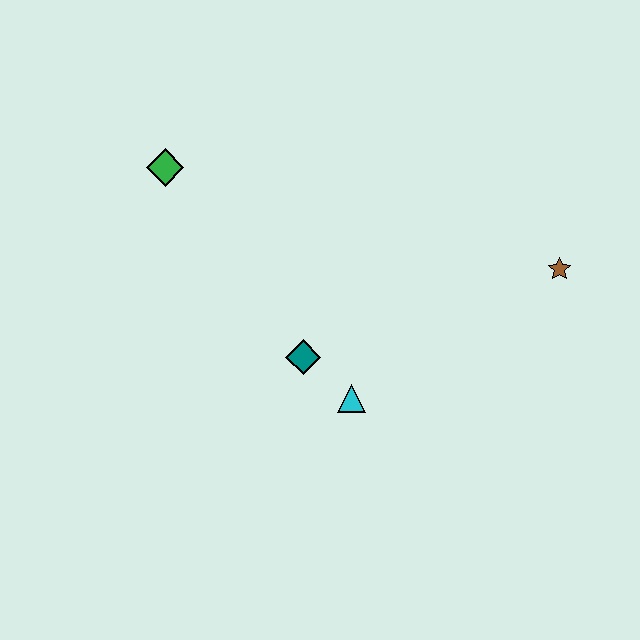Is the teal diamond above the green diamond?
No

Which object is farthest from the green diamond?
The brown star is farthest from the green diamond.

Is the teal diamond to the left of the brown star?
Yes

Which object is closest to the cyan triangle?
The teal diamond is closest to the cyan triangle.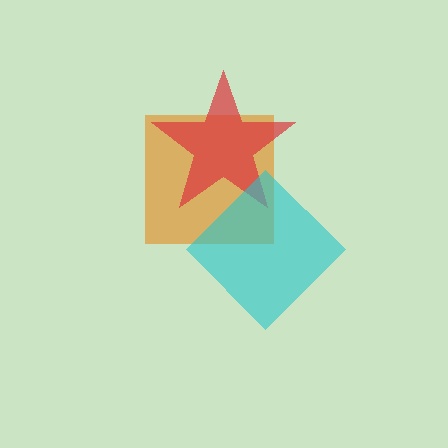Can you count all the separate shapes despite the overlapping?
Yes, there are 3 separate shapes.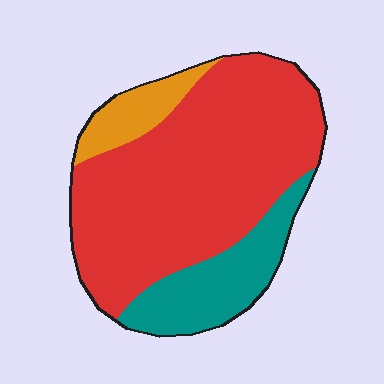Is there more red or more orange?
Red.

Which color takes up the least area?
Orange, at roughly 10%.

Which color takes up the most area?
Red, at roughly 70%.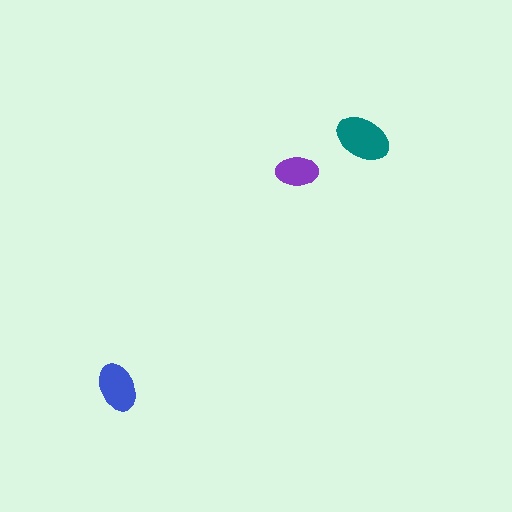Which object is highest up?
The teal ellipse is topmost.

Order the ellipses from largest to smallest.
the teal one, the blue one, the purple one.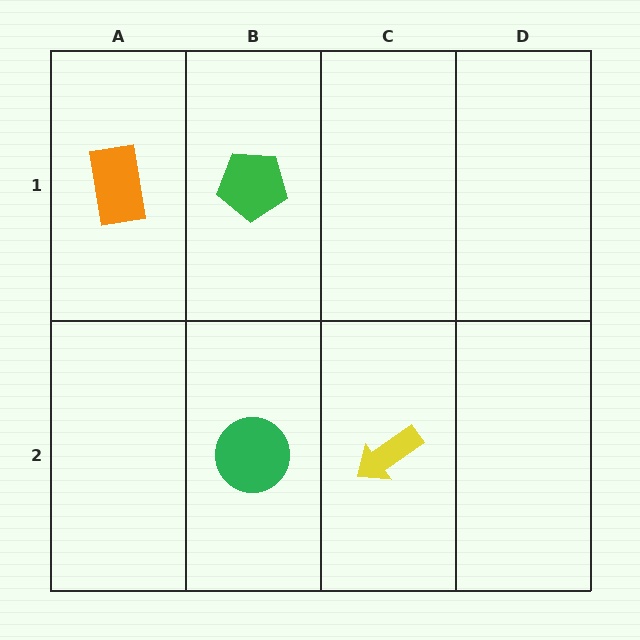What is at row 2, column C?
A yellow arrow.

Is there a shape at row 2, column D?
No, that cell is empty.